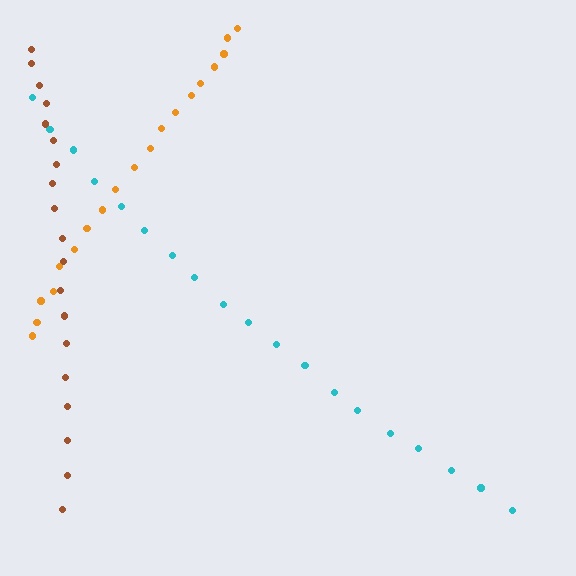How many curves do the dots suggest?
There are 3 distinct paths.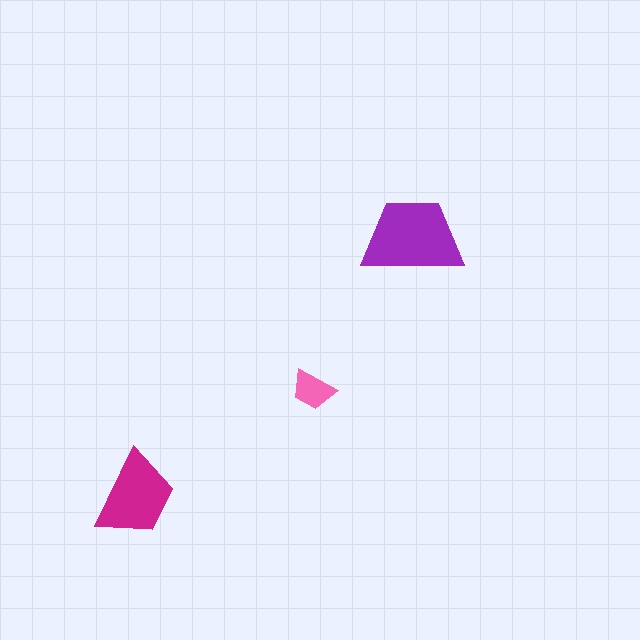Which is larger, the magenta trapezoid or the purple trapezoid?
The purple one.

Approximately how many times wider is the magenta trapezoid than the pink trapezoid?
About 2 times wider.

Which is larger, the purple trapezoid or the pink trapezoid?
The purple one.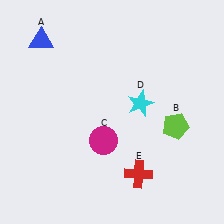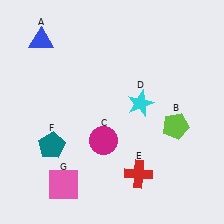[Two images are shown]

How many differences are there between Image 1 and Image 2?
There are 2 differences between the two images.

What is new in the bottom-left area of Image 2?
A teal pentagon (F) was added in the bottom-left area of Image 2.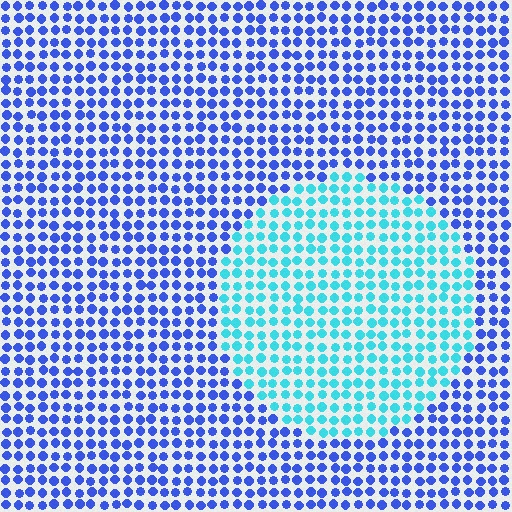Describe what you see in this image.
The image is filled with small blue elements in a uniform arrangement. A circle-shaped region is visible where the elements are tinted to a slightly different hue, forming a subtle color boundary.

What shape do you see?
I see a circle.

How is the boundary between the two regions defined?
The boundary is defined purely by a slight shift in hue (about 47 degrees). Spacing, size, and orientation are identical on both sides.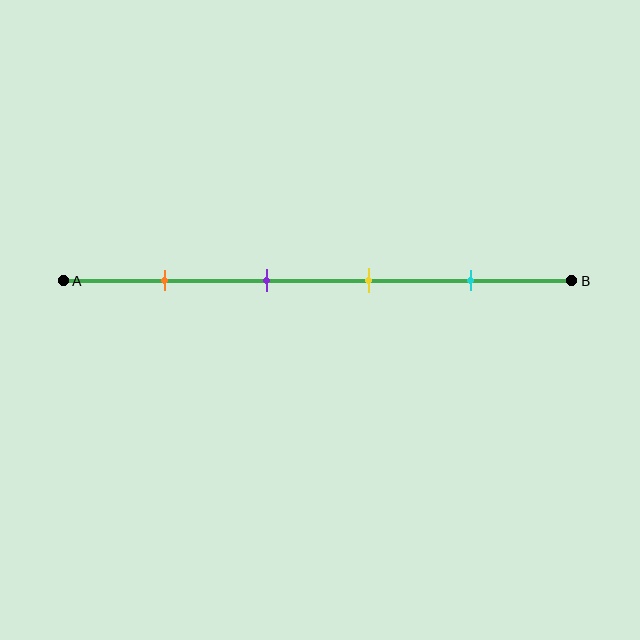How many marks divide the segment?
There are 4 marks dividing the segment.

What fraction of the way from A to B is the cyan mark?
The cyan mark is approximately 80% (0.8) of the way from A to B.